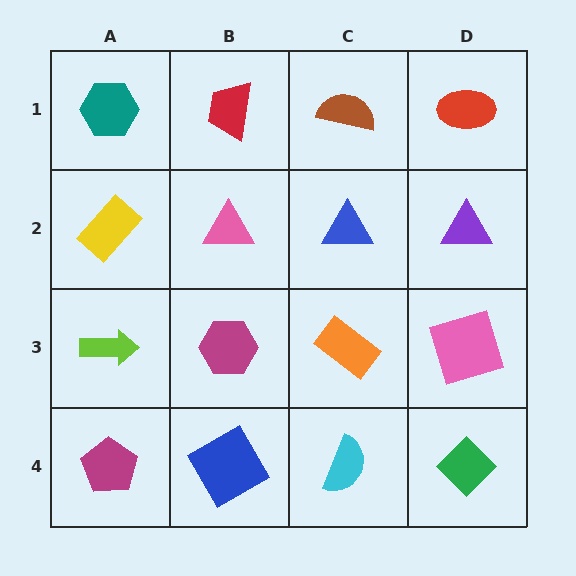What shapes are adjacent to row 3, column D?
A purple triangle (row 2, column D), a green diamond (row 4, column D), an orange rectangle (row 3, column C).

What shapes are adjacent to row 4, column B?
A magenta hexagon (row 3, column B), a magenta pentagon (row 4, column A), a cyan semicircle (row 4, column C).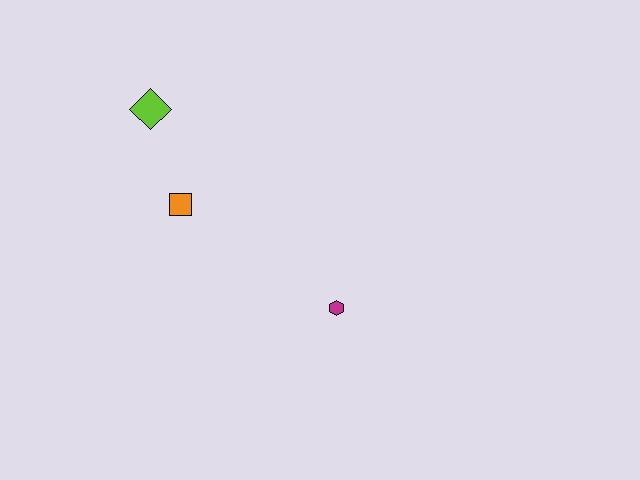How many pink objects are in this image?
There are no pink objects.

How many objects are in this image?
There are 3 objects.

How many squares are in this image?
There is 1 square.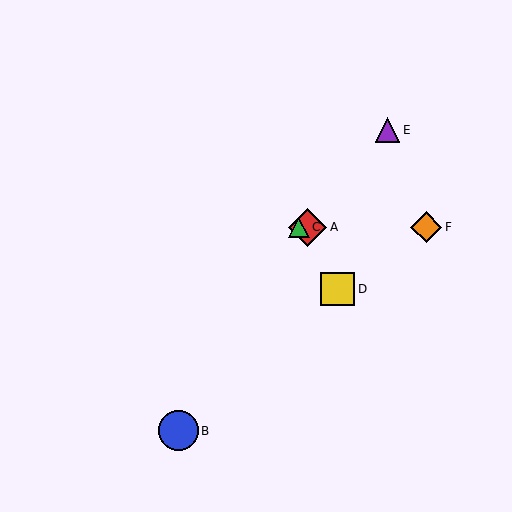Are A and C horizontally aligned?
Yes, both are at y≈227.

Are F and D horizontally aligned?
No, F is at y≈227 and D is at y≈289.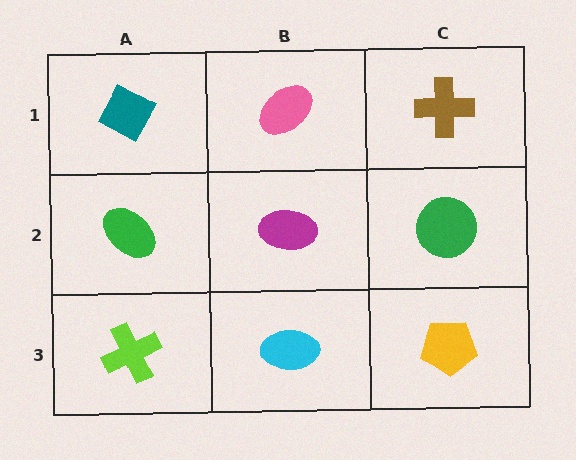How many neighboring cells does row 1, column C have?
2.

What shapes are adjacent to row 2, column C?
A brown cross (row 1, column C), a yellow pentagon (row 3, column C), a magenta ellipse (row 2, column B).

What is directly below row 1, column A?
A green ellipse.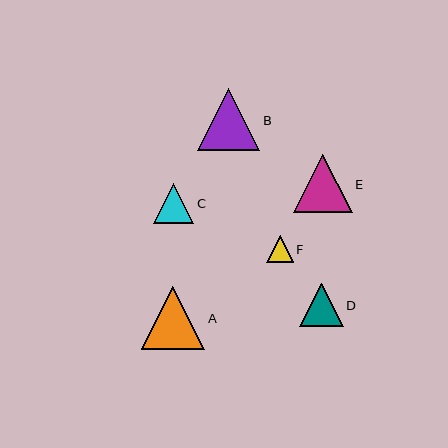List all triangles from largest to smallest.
From largest to smallest: A, B, E, D, C, F.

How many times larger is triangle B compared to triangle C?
Triangle B is approximately 1.5 times the size of triangle C.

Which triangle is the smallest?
Triangle F is the smallest with a size of approximately 26 pixels.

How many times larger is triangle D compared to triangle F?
Triangle D is approximately 1.6 times the size of triangle F.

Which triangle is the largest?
Triangle A is the largest with a size of approximately 63 pixels.